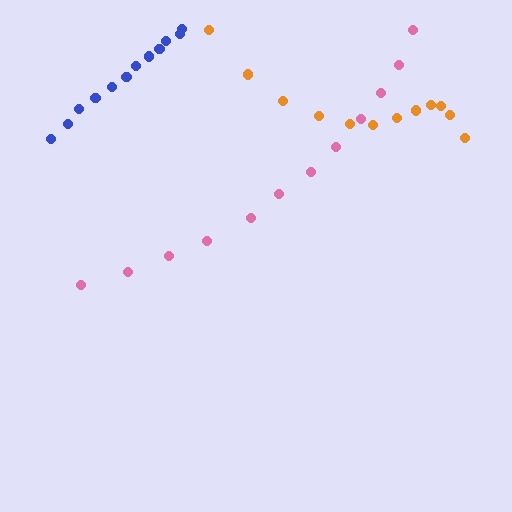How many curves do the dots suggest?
There are 3 distinct paths.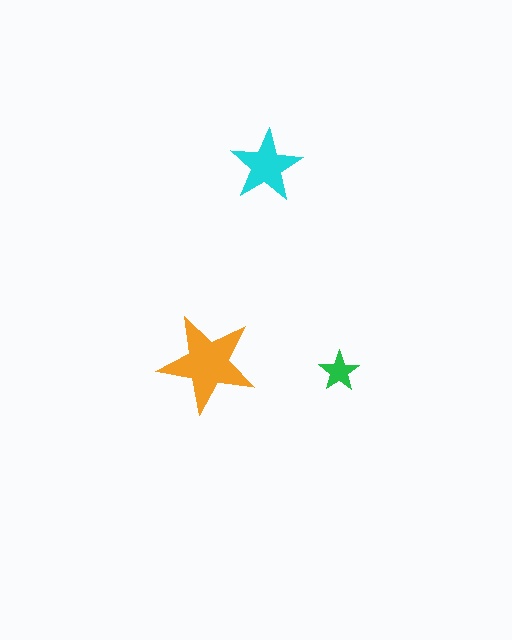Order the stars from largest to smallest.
the orange one, the cyan one, the green one.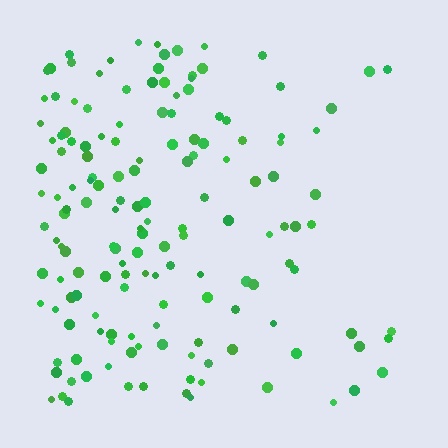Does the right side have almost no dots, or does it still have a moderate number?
Still a moderate number, just noticeably fewer than the left.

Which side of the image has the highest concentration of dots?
The left.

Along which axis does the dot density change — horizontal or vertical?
Horizontal.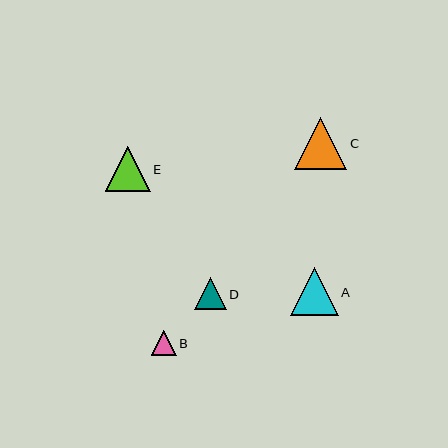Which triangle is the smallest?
Triangle B is the smallest with a size of approximately 25 pixels.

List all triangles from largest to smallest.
From largest to smallest: C, A, E, D, B.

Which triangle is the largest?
Triangle C is the largest with a size of approximately 52 pixels.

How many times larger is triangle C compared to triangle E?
Triangle C is approximately 1.2 times the size of triangle E.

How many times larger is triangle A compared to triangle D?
Triangle A is approximately 1.5 times the size of triangle D.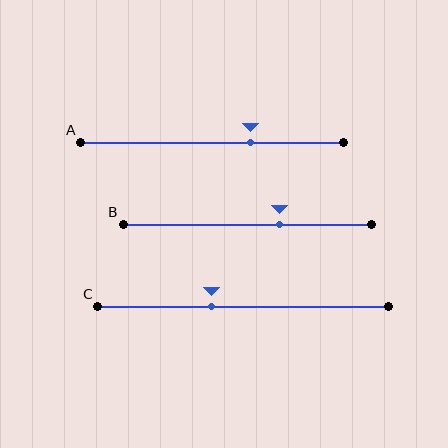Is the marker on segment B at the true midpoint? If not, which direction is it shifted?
No, the marker on segment B is shifted to the right by about 13% of the segment length.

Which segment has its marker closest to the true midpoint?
Segment C has its marker closest to the true midpoint.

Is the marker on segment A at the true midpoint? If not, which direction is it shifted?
No, the marker on segment A is shifted to the right by about 15% of the segment length.